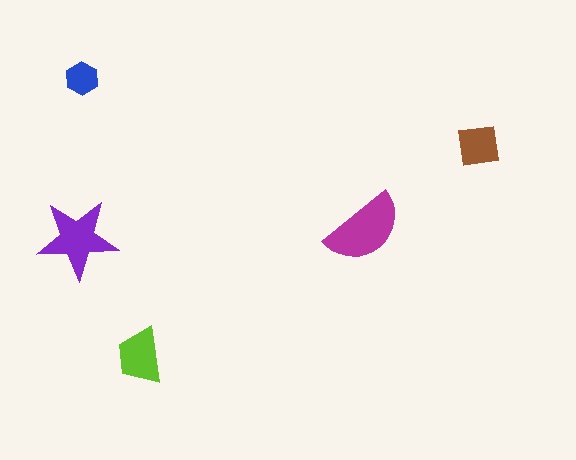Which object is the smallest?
The blue hexagon.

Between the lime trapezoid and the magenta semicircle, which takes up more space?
The magenta semicircle.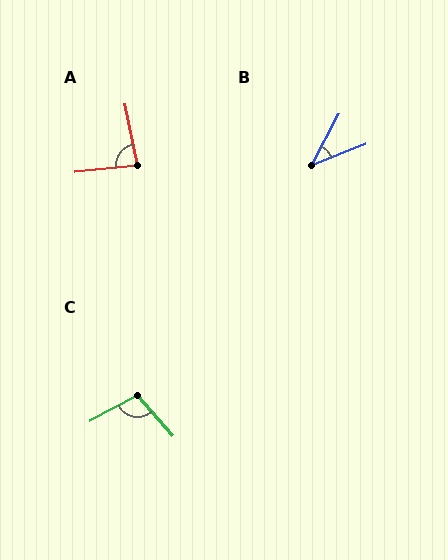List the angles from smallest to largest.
B (41°), A (85°), C (103°).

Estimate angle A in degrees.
Approximately 85 degrees.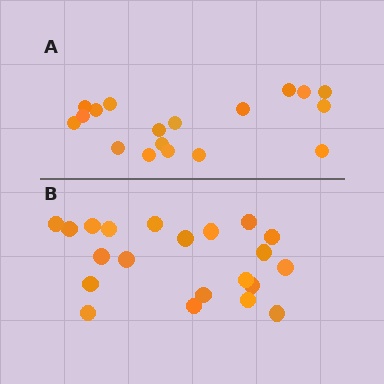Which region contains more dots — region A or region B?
Region B (the bottom region) has more dots.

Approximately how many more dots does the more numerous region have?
Region B has just a few more — roughly 2 or 3 more dots than region A.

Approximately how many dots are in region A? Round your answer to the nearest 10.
About 20 dots. (The exact count is 18, which rounds to 20.)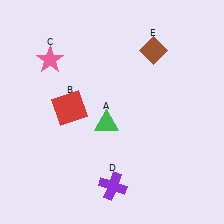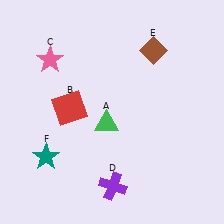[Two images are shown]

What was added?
A teal star (F) was added in Image 2.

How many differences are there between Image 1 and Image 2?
There is 1 difference between the two images.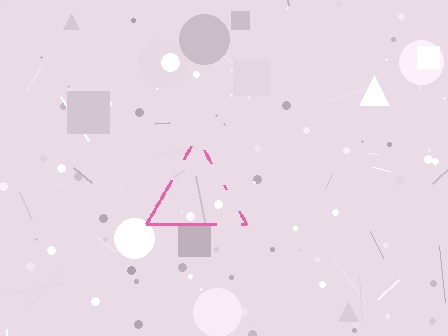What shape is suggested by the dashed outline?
The dashed outline suggests a triangle.